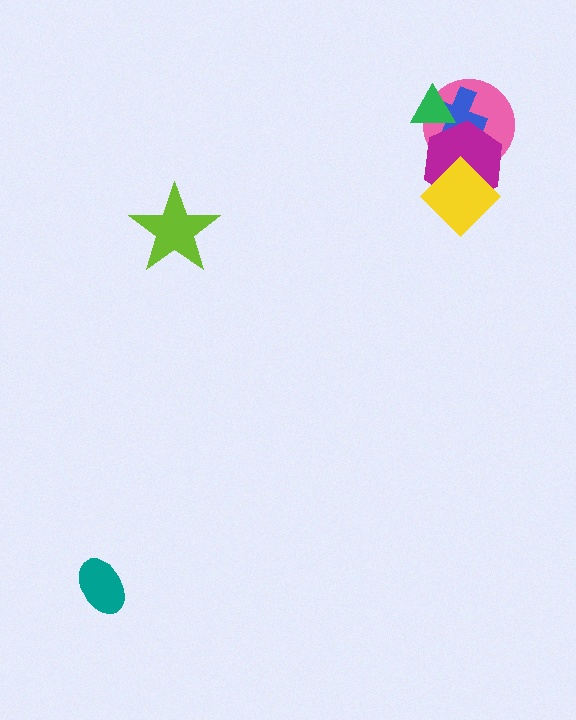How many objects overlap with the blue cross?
3 objects overlap with the blue cross.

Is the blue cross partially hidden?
Yes, it is partially covered by another shape.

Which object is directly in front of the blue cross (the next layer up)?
The green triangle is directly in front of the blue cross.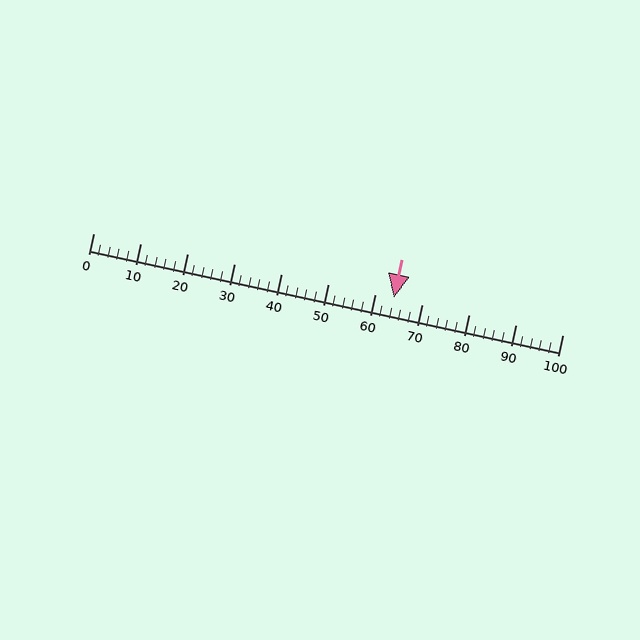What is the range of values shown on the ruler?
The ruler shows values from 0 to 100.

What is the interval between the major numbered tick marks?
The major tick marks are spaced 10 units apart.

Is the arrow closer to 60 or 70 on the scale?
The arrow is closer to 60.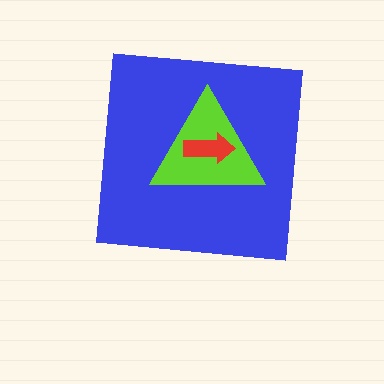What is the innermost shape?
The red arrow.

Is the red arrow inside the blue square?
Yes.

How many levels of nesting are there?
3.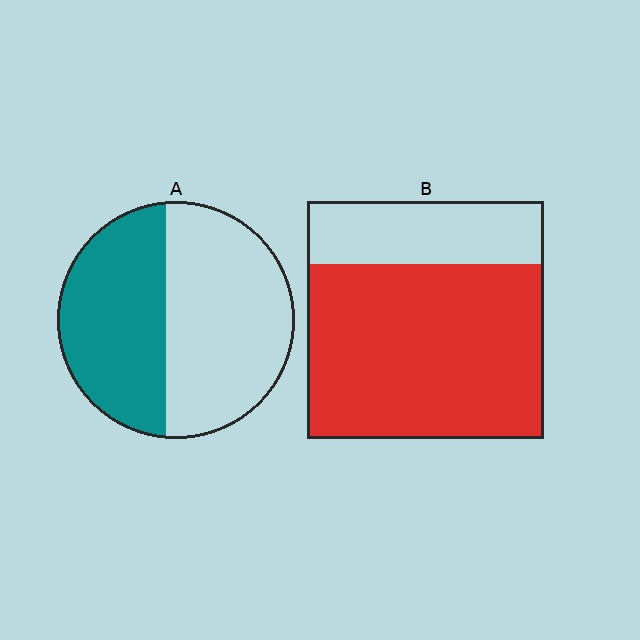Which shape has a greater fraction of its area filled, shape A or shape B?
Shape B.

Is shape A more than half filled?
No.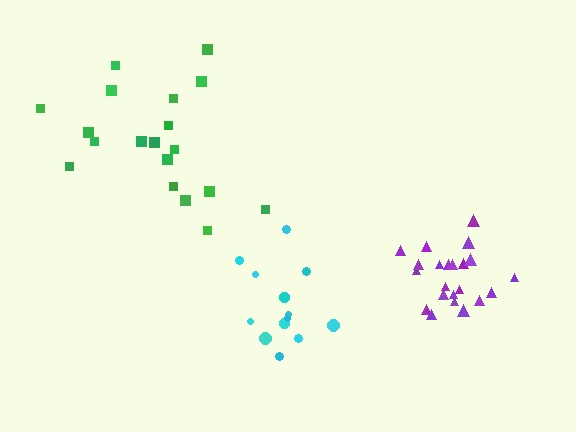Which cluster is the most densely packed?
Purple.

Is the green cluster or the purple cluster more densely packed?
Purple.